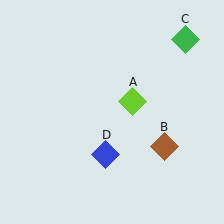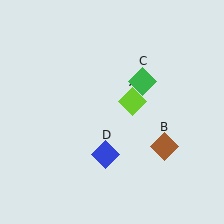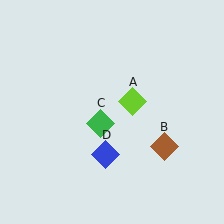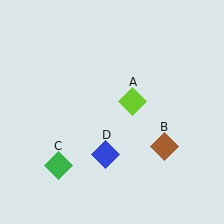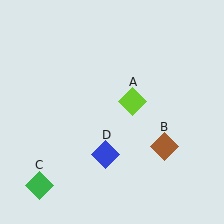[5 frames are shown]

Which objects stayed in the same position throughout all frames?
Lime diamond (object A) and brown diamond (object B) and blue diamond (object D) remained stationary.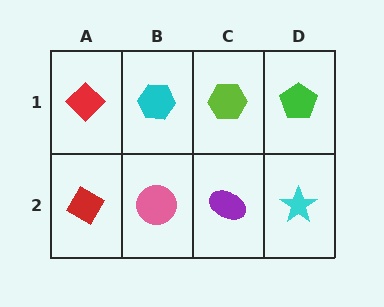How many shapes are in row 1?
4 shapes.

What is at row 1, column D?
A green pentagon.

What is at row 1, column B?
A cyan hexagon.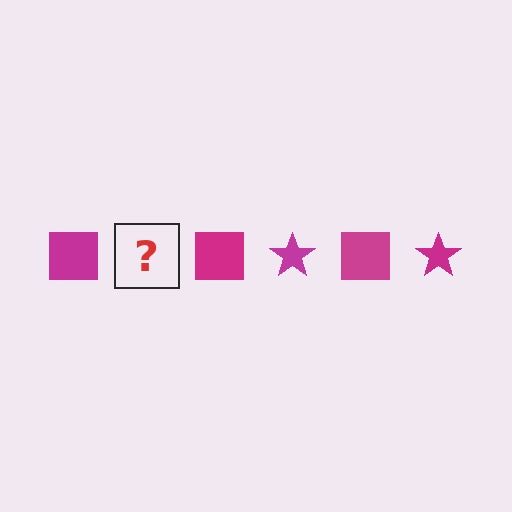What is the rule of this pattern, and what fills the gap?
The rule is that the pattern cycles through square, star shapes in magenta. The gap should be filled with a magenta star.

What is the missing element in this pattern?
The missing element is a magenta star.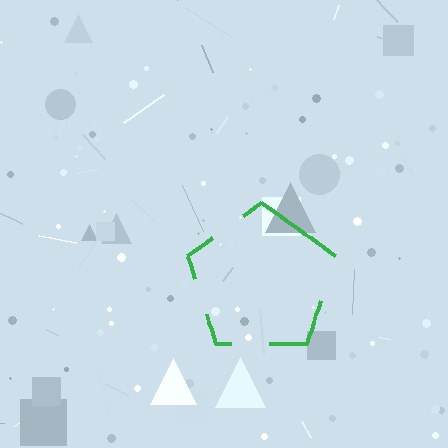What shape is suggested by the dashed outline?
The dashed outline suggests a pentagon.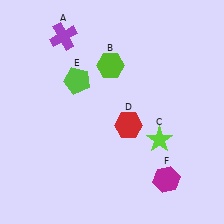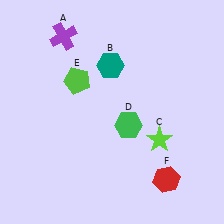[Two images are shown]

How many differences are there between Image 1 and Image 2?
There are 3 differences between the two images.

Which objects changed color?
B changed from lime to teal. D changed from red to green. F changed from magenta to red.